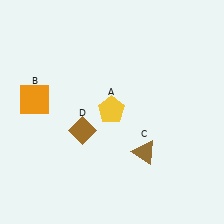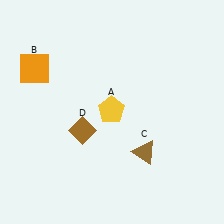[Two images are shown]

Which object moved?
The orange square (B) moved up.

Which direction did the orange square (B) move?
The orange square (B) moved up.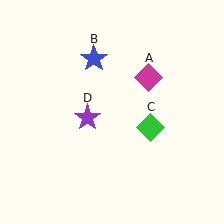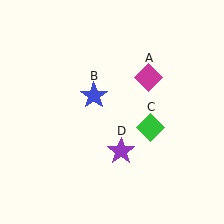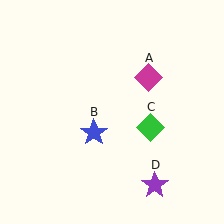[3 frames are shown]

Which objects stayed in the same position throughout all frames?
Magenta diamond (object A) and green diamond (object C) remained stationary.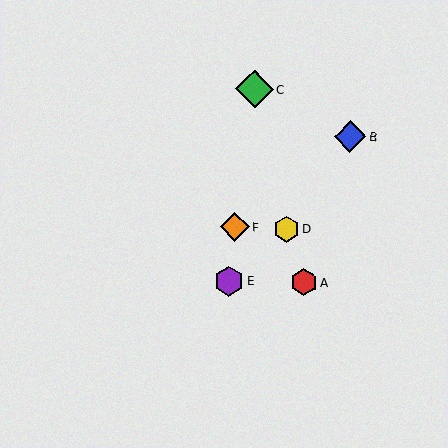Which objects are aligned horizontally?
Objects A, E are aligned horizontally.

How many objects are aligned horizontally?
2 objects (A, E) are aligned horizontally.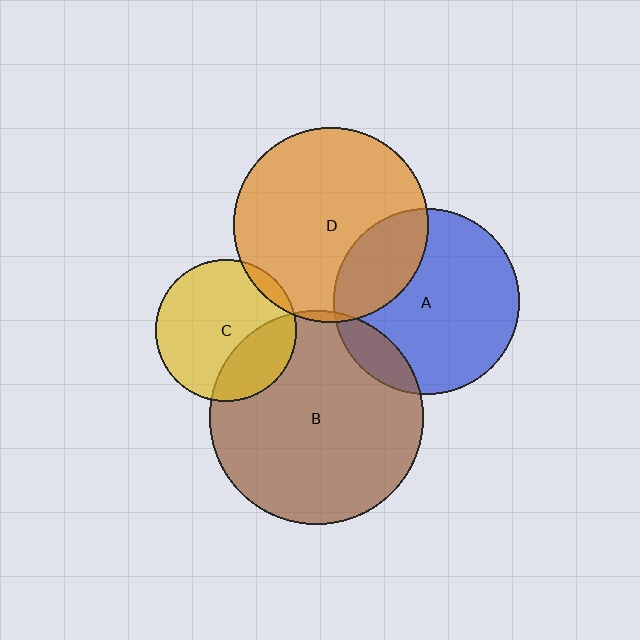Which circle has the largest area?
Circle B (brown).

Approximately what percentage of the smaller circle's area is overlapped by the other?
Approximately 30%.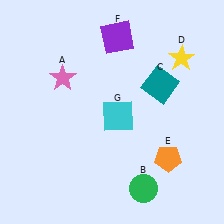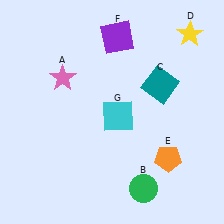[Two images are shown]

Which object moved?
The yellow star (D) moved up.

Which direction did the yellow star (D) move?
The yellow star (D) moved up.